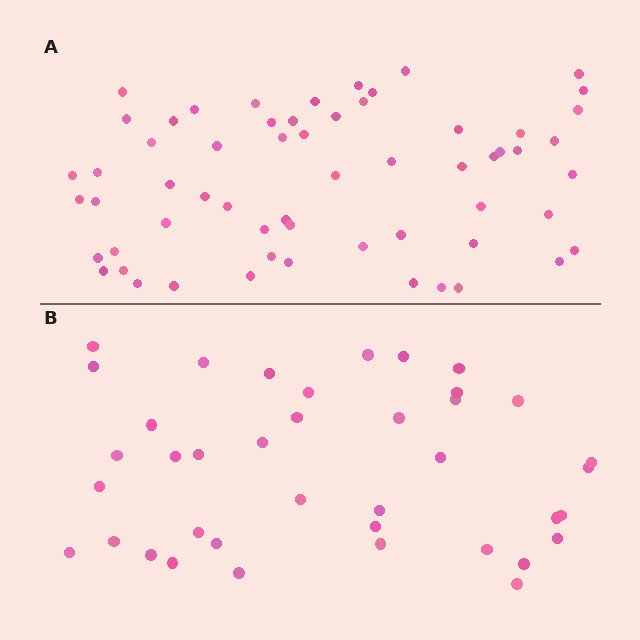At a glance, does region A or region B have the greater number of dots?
Region A (the top region) has more dots.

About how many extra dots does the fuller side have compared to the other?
Region A has approximately 20 more dots than region B.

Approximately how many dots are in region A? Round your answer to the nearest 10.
About 60 dots.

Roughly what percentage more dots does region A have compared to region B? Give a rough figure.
About 55% more.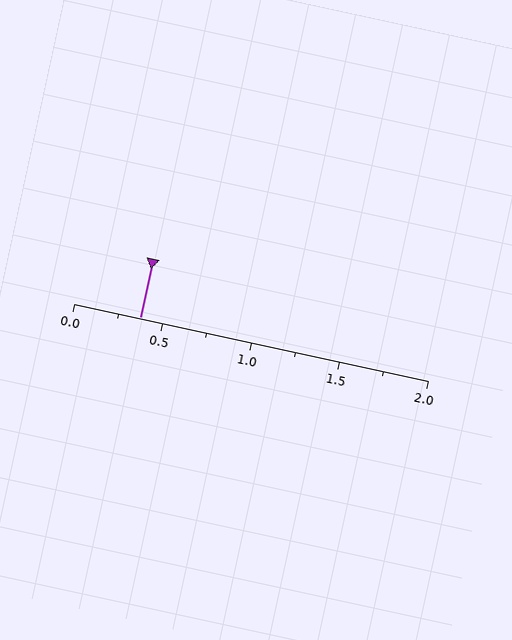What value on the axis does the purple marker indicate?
The marker indicates approximately 0.38.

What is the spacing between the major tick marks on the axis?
The major ticks are spaced 0.5 apart.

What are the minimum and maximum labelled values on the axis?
The axis runs from 0.0 to 2.0.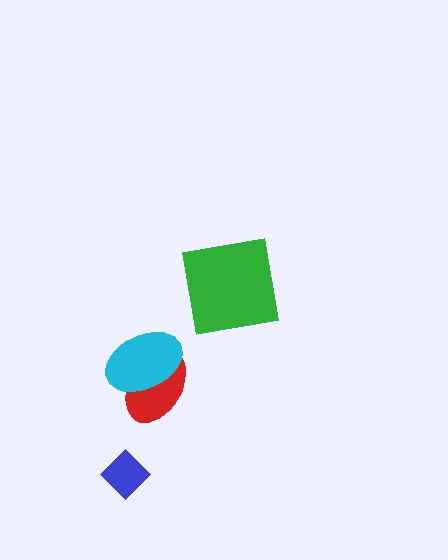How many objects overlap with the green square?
0 objects overlap with the green square.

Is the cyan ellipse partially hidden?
No, no other shape covers it.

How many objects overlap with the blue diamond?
0 objects overlap with the blue diamond.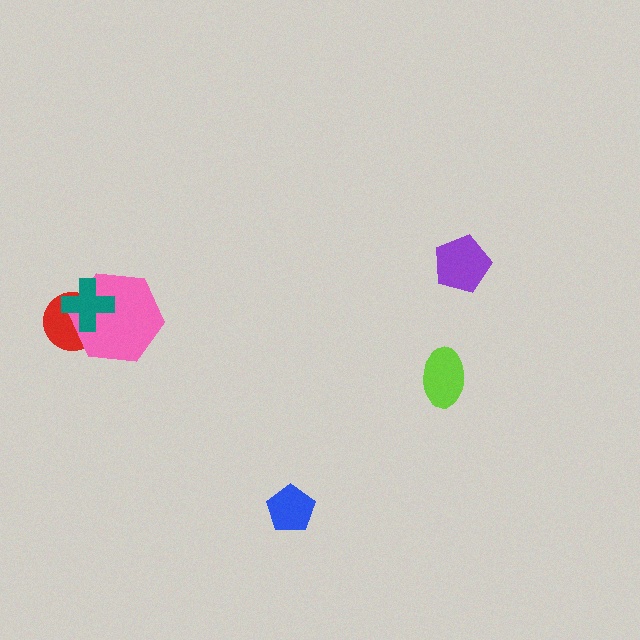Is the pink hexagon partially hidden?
Yes, it is partially covered by another shape.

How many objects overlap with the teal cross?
2 objects overlap with the teal cross.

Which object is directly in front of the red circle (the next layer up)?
The pink hexagon is directly in front of the red circle.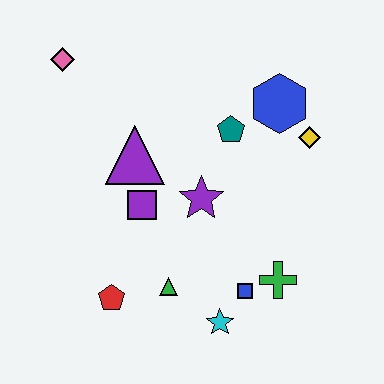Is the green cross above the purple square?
No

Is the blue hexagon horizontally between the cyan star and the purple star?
No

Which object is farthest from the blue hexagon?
The red pentagon is farthest from the blue hexagon.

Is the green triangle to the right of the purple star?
No